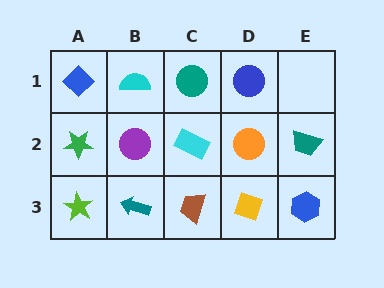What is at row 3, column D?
A yellow diamond.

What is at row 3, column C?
A brown trapezoid.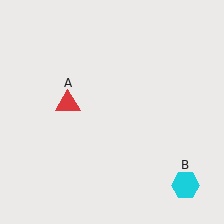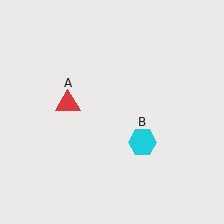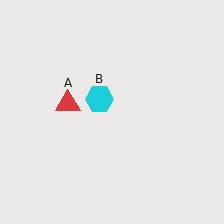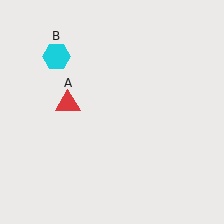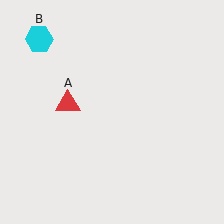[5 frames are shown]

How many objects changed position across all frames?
1 object changed position: cyan hexagon (object B).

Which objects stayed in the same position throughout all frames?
Red triangle (object A) remained stationary.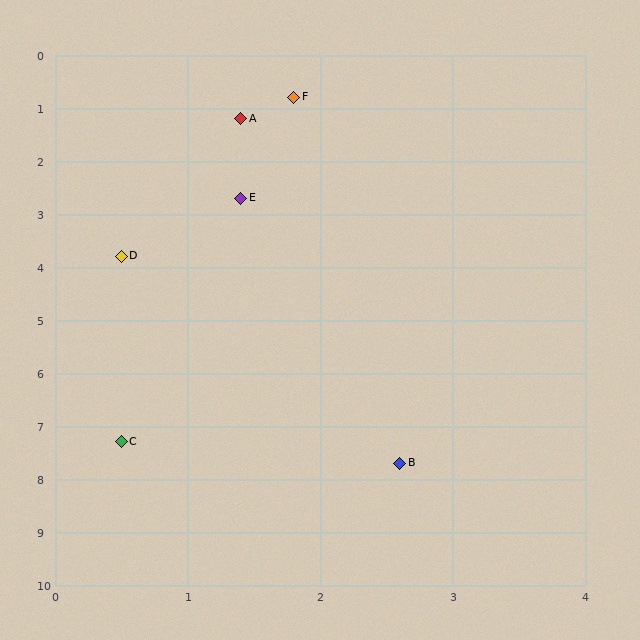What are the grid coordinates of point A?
Point A is at approximately (1.4, 1.2).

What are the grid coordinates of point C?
Point C is at approximately (0.5, 7.3).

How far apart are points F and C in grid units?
Points F and C are about 6.6 grid units apart.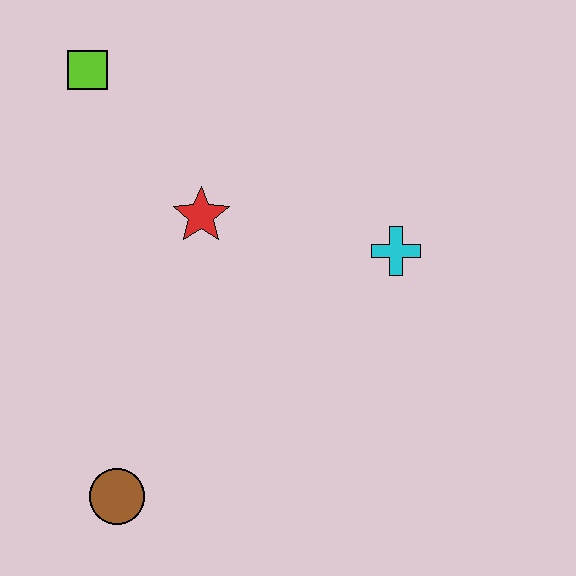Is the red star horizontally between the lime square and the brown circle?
No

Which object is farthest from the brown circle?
The lime square is farthest from the brown circle.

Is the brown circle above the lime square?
No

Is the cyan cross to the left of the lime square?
No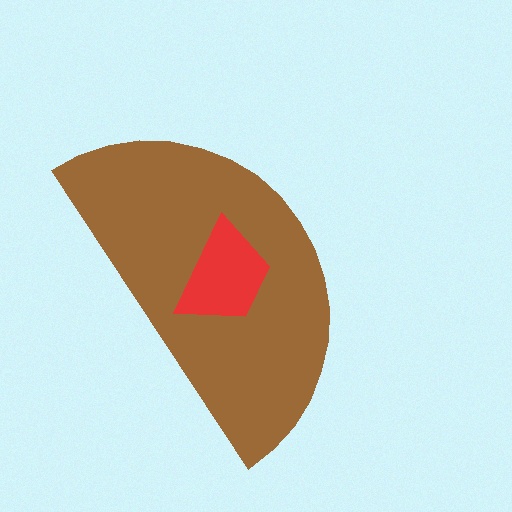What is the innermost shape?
The red trapezoid.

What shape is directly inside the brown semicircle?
The red trapezoid.